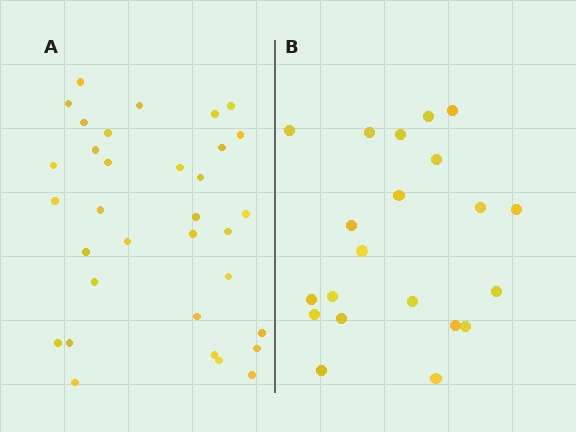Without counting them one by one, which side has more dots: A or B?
Region A (the left region) has more dots.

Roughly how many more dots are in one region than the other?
Region A has roughly 12 or so more dots than region B.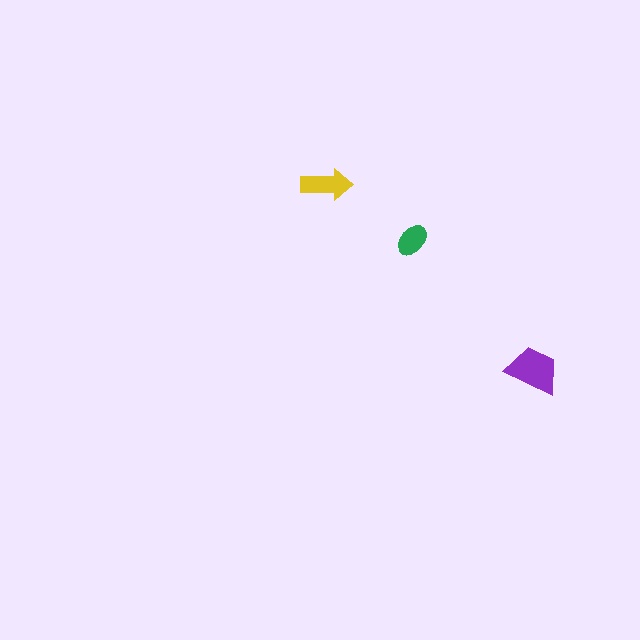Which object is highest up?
The yellow arrow is topmost.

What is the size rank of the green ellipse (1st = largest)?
3rd.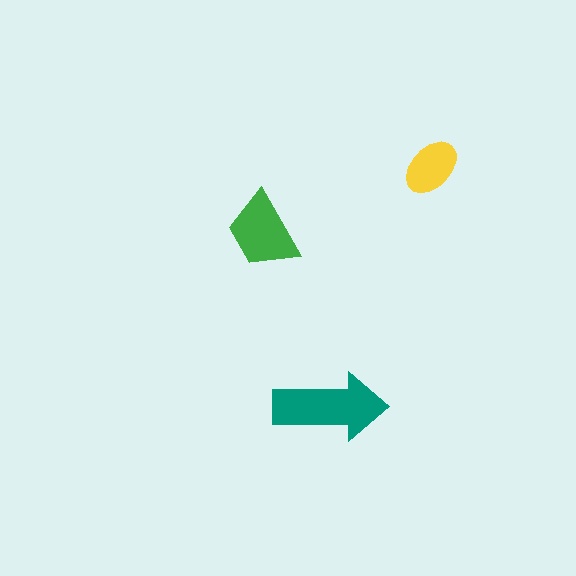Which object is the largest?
The teal arrow.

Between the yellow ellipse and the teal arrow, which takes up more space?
The teal arrow.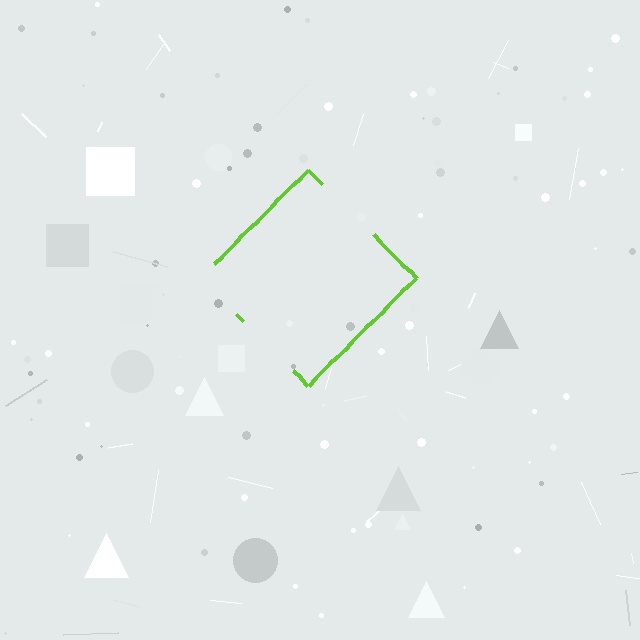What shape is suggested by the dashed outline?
The dashed outline suggests a diamond.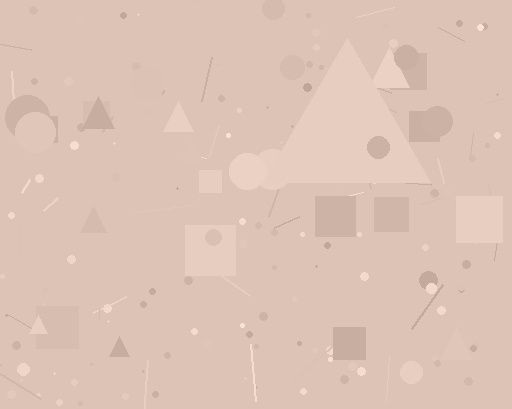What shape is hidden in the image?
A triangle is hidden in the image.